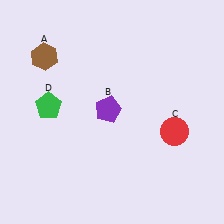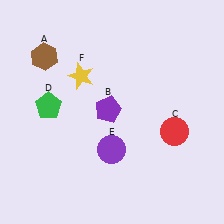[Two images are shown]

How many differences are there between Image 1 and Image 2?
There are 2 differences between the two images.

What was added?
A purple circle (E), a yellow star (F) were added in Image 2.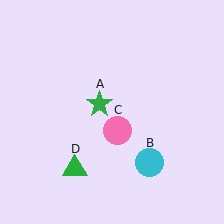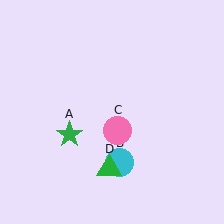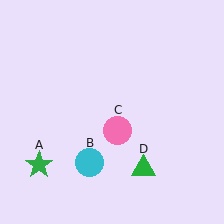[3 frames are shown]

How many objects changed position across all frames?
3 objects changed position: green star (object A), cyan circle (object B), green triangle (object D).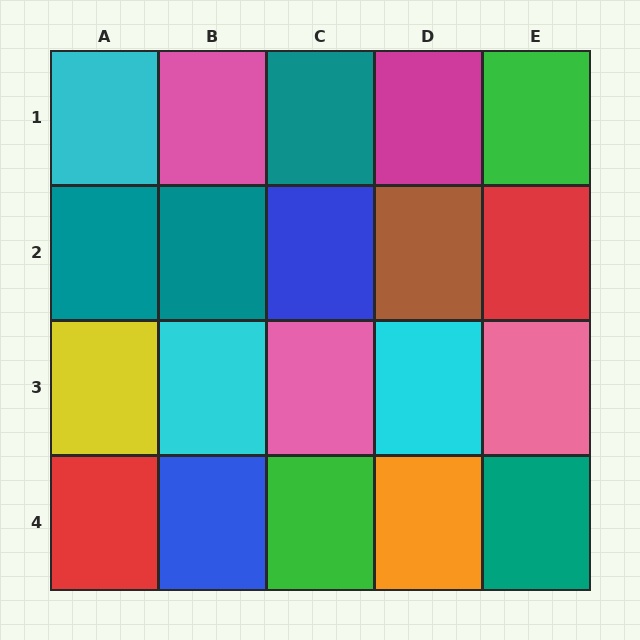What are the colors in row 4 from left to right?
Red, blue, green, orange, teal.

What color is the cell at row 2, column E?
Red.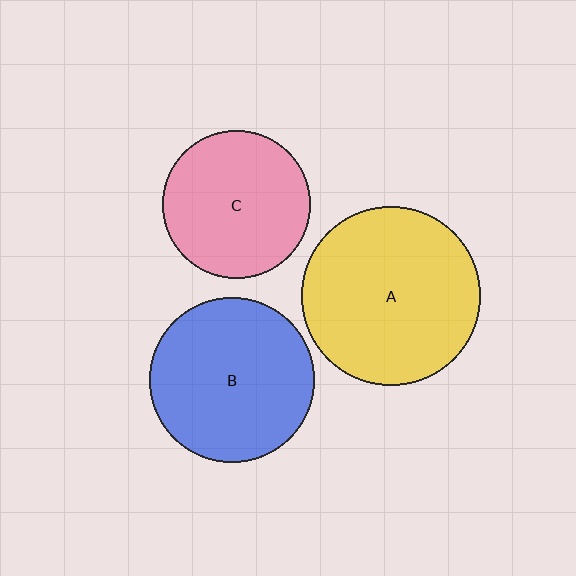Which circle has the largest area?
Circle A (yellow).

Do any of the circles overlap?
No, none of the circles overlap.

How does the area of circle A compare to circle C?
Approximately 1.4 times.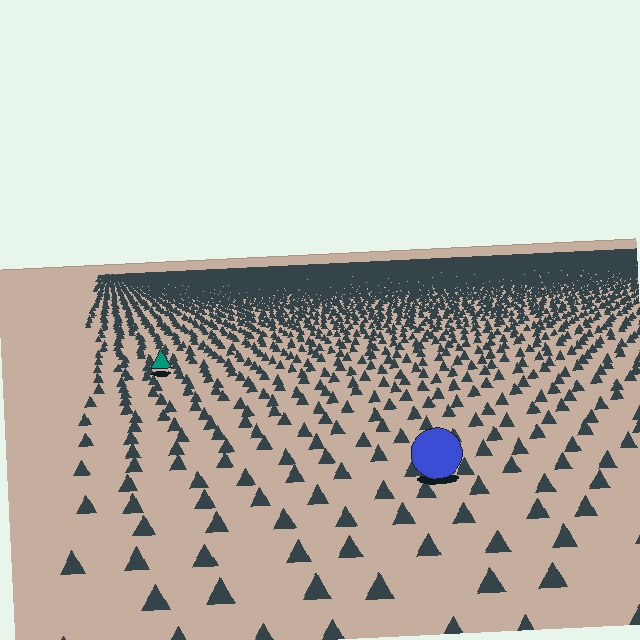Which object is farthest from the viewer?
The teal triangle is farthest from the viewer. It appears smaller and the ground texture around it is denser.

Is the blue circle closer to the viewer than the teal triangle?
Yes. The blue circle is closer — you can tell from the texture gradient: the ground texture is coarser near it.